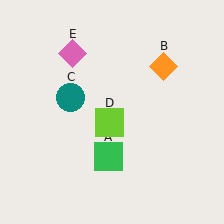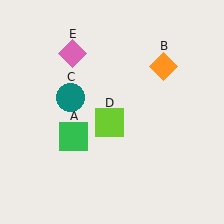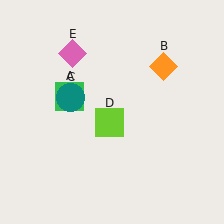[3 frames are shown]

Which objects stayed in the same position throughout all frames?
Orange diamond (object B) and teal circle (object C) and lime square (object D) and pink diamond (object E) remained stationary.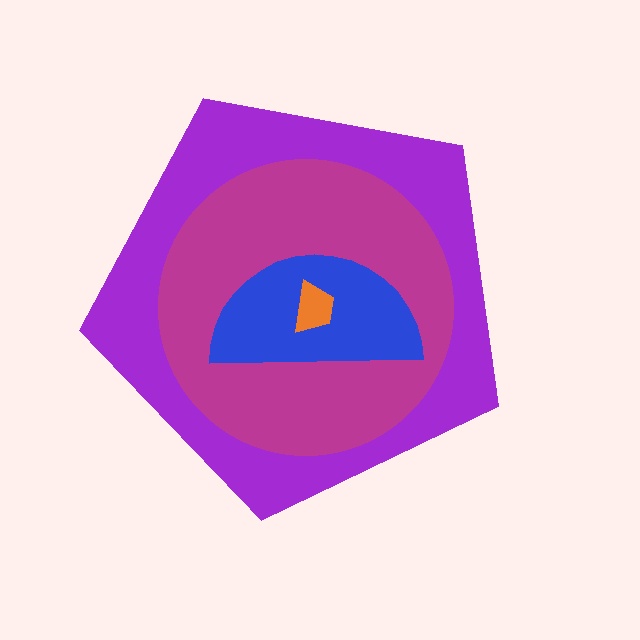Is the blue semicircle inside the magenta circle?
Yes.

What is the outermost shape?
The purple pentagon.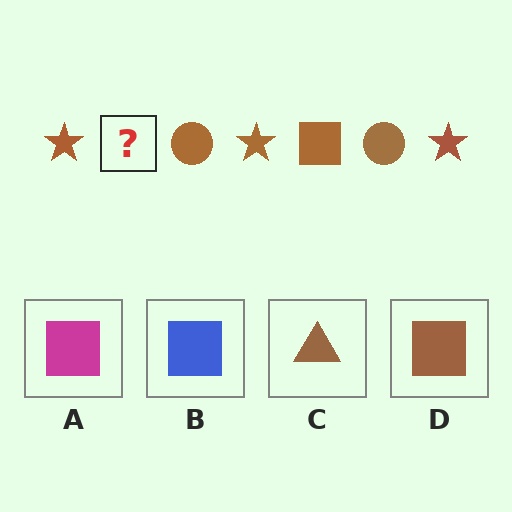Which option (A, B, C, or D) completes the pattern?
D.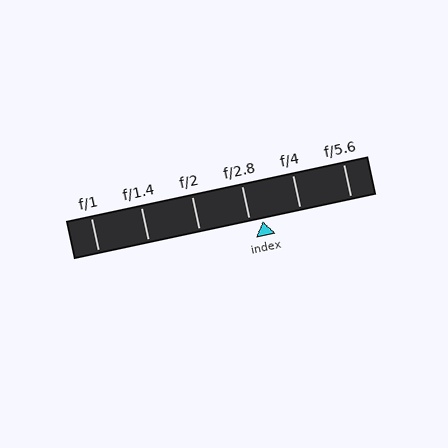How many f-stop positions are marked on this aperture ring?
There are 6 f-stop positions marked.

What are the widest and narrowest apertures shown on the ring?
The widest aperture shown is f/1 and the narrowest is f/5.6.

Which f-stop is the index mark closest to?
The index mark is closest to f/2.8.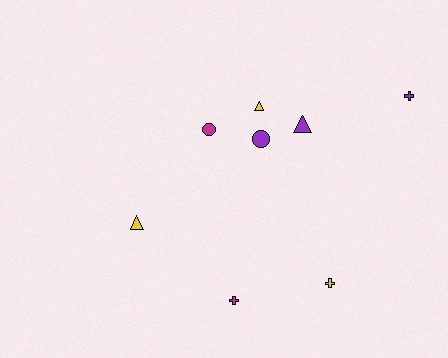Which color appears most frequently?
Yellow, with 3 objects.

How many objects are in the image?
There are 8 objects.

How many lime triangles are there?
There are no lime triangles.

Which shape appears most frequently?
Triangle, with 3 objects.